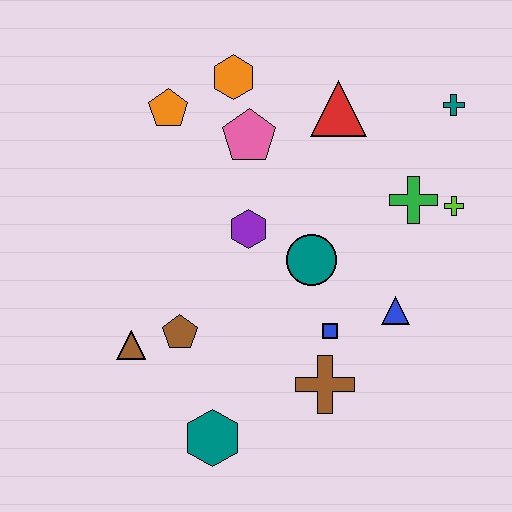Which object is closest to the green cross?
The lime cross is closest to the green cross.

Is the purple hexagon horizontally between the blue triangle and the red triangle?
No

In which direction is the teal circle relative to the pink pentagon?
The teal circle is below the pink pentagon.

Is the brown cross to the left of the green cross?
Yes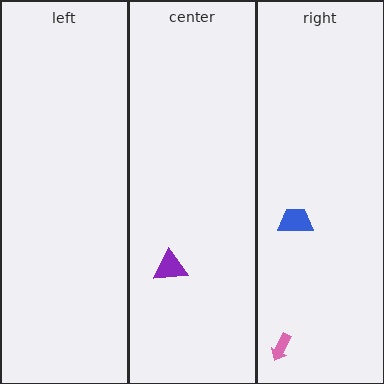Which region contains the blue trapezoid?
The right region.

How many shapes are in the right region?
2.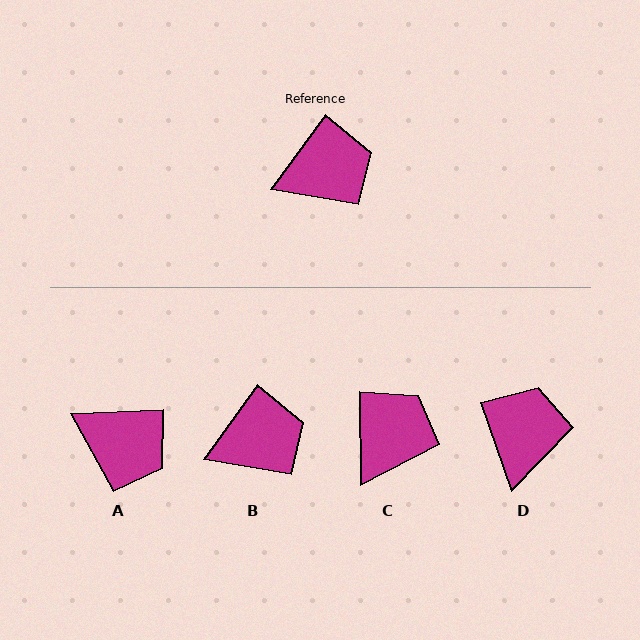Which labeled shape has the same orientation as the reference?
B.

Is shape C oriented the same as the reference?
No, it is off by about 37 degrees.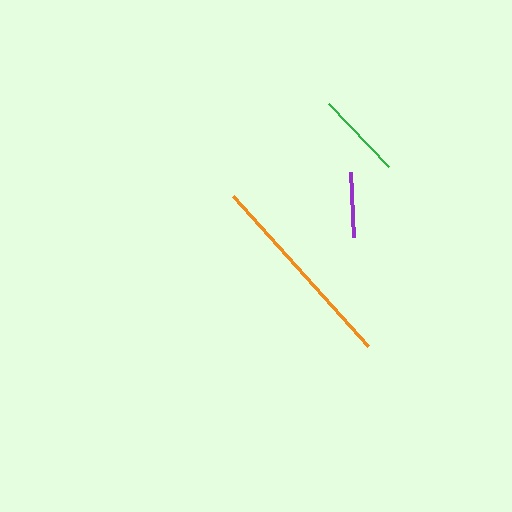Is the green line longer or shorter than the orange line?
The orange line is longer than the green line.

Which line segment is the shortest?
The purple line is the shortest at approximately 65 pixels.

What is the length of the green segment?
The green segment is approximately 87 pixels long.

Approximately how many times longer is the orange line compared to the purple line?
The orange line is approximately 3.1 times the length of the purple line.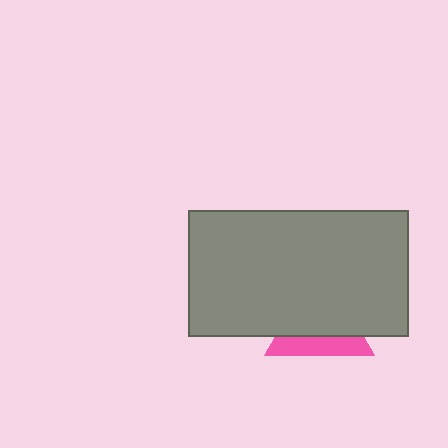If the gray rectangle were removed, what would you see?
You would see the complete pink triangle.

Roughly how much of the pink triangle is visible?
A small part of it is visible (roughly 34%).